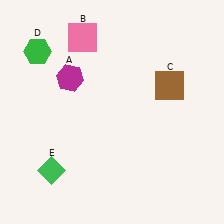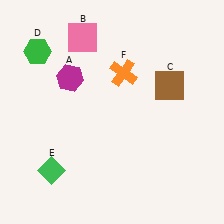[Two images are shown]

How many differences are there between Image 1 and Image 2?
There is 1 difference between the two images.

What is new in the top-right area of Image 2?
An orange cross (F) was added in the top-right area of Image 2.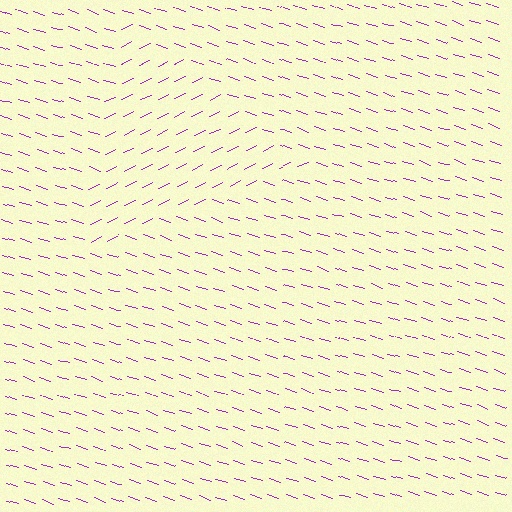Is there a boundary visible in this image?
Yes, there is a texture boundary formed by a change in line orientation.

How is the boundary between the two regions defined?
The boundary is defined purely by a change in line orientation (approximately 45 degrees difference). All lines are the same color and thickness.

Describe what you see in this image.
The image is filled with small purple line segments. A triangle region in the image has lines oriented differently from the surrounding lines, creating a visible texture boundary.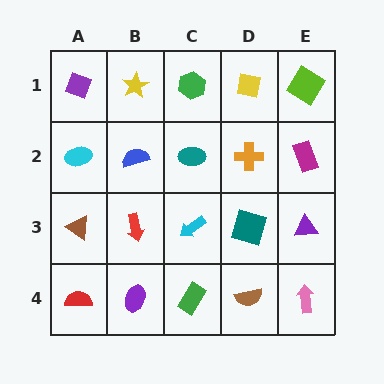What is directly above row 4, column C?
A cyan arrow.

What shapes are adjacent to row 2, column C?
A green hexagon (row 1, column C), a cyan arrow (row 3, column C), a blue semicircle (row 2, column B), an orange cross (row 2, column D).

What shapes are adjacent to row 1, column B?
A blue semicircle (row 2, column B), a purple diamond (row 1, column A), a green hexagon (row 1, column C).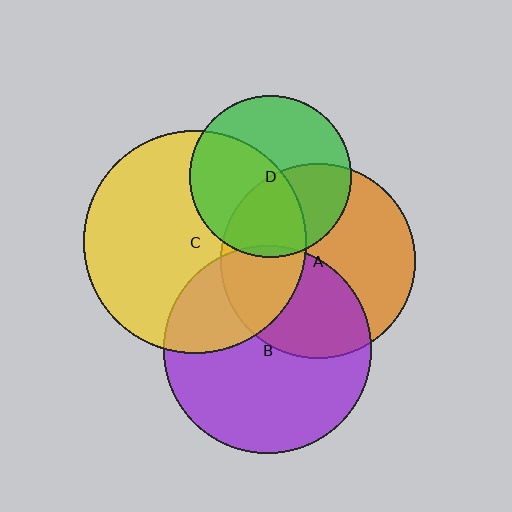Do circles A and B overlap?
Yes.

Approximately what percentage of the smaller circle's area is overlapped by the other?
Approximately 40%.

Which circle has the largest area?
Circle C (yellow).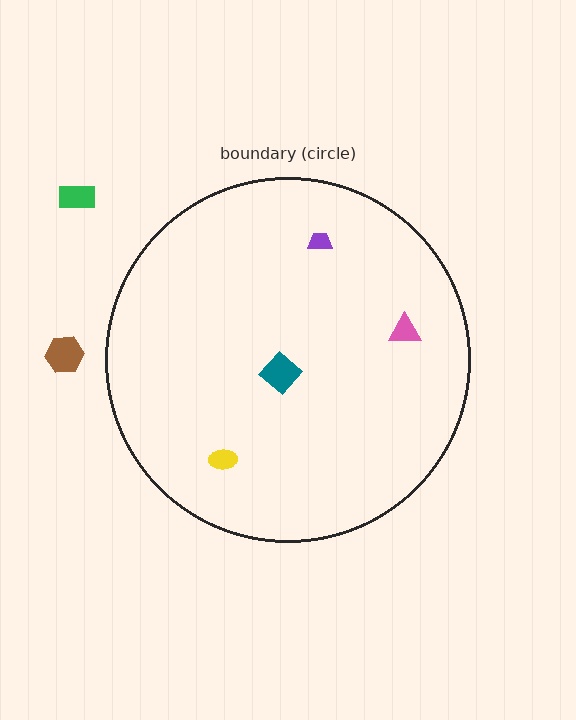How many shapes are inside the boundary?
4 inside, 2 outside.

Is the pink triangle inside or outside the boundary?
Inside.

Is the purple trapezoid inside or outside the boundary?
Inside.